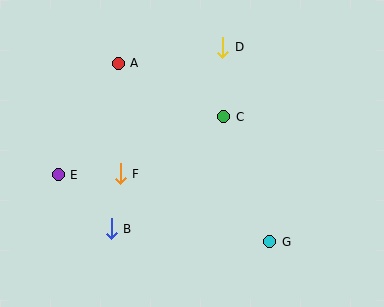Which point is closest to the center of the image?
Point C at (223, 117) is closest to the center.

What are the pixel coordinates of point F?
Point F is at (120, 174).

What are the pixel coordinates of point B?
Point B is at (111, 229).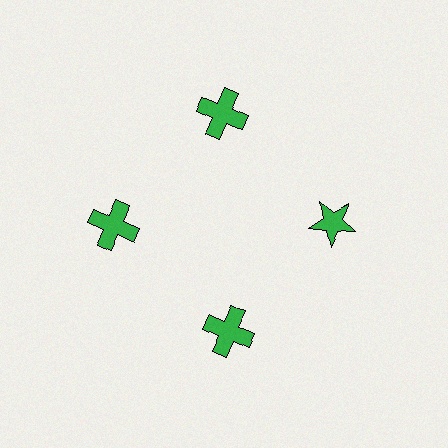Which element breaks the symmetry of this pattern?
The green star at roughly the 3 o'clock position breaks the symmetry. All other shapes are green crosses.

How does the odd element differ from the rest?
It has a different shape: star instead of cross.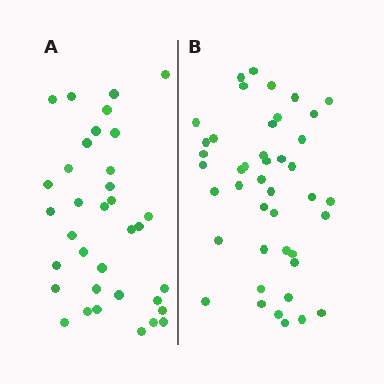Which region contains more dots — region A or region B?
Region B (the right region) has more dots.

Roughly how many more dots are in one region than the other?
Region B has roughly 8 or so more dots than region A.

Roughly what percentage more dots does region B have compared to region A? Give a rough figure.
About 25% more.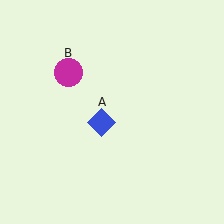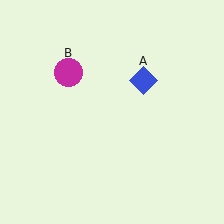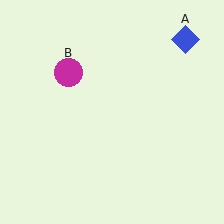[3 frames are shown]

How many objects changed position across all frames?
1 object changed position: blue diamond (object A).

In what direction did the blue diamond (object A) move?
The blue diamond (object A) moved up and to the right.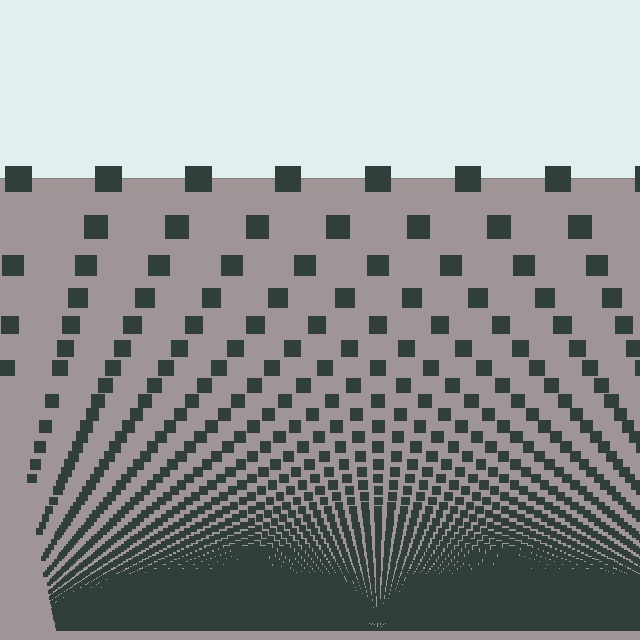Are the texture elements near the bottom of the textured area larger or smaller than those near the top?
Smaller. The gradient is inverted — elements near the bottom are smaller and denser.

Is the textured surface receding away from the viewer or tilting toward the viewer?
The surface appears to tilt toward the viewer. Texture elements get larger and sparser toward the top.